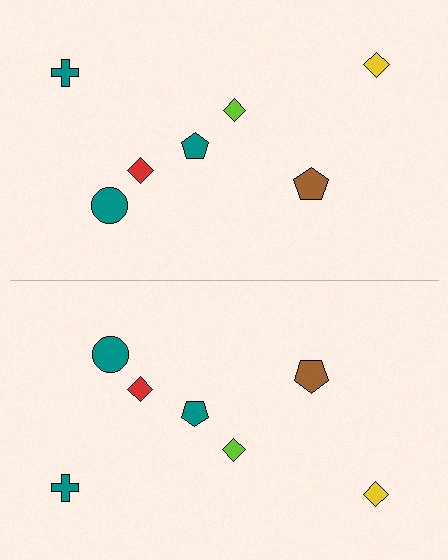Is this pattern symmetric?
Yes, this pattern has bilateral (reflection) symmetry.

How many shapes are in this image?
There are 14 shapes in this image.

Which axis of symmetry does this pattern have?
The pattern has a horizontal axis of symmetry running through the center of the image.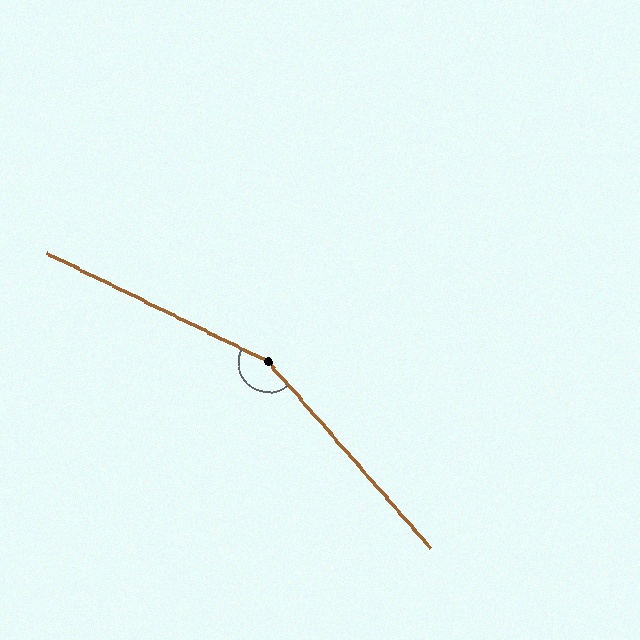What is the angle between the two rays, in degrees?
Approximately 157 degrees.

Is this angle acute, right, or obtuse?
It is obtuse.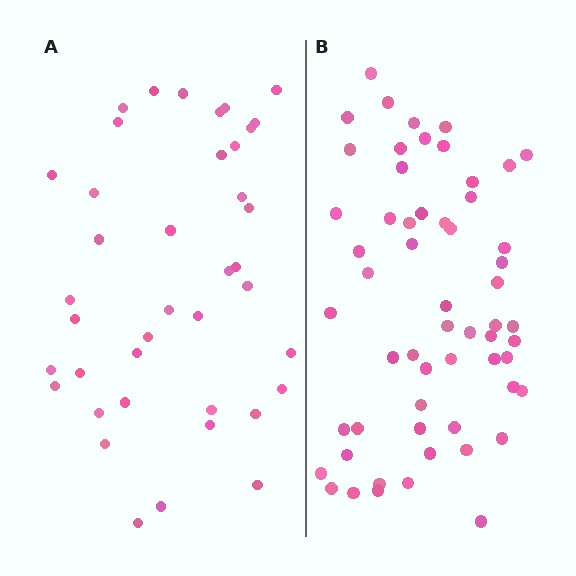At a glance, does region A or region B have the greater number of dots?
Region B (the right region) has more dots.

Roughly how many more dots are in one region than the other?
Region B has approximately 20 more dots than region A.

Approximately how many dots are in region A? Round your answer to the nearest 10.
About 40 dots.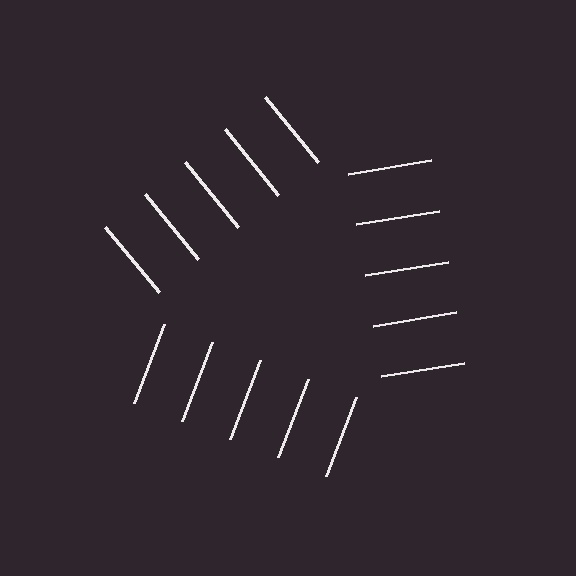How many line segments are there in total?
15 — 5 along each of the 3 edges.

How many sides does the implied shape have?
3 sides — the line-ends trace a triangle.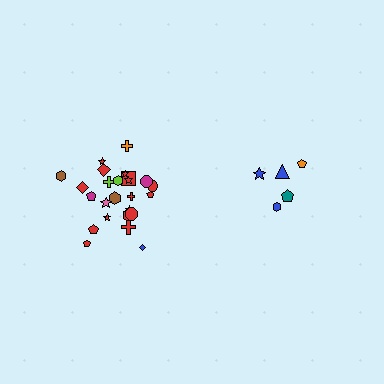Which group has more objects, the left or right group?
The left group.